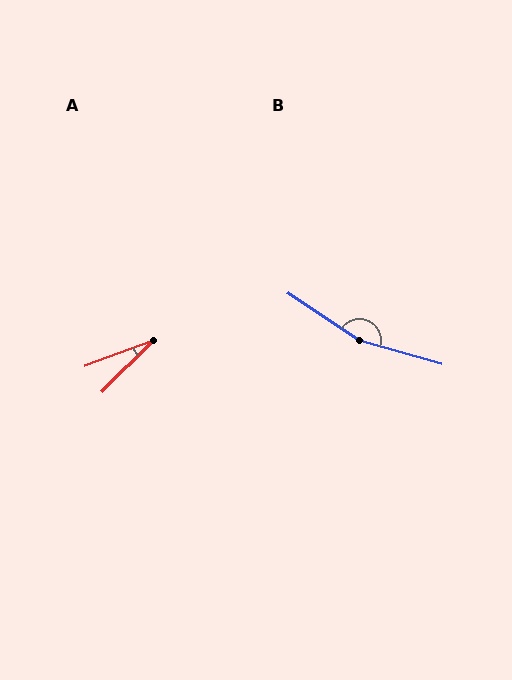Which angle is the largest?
B, at approximately 163 degrees.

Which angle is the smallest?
A, at approximately 24 degrees.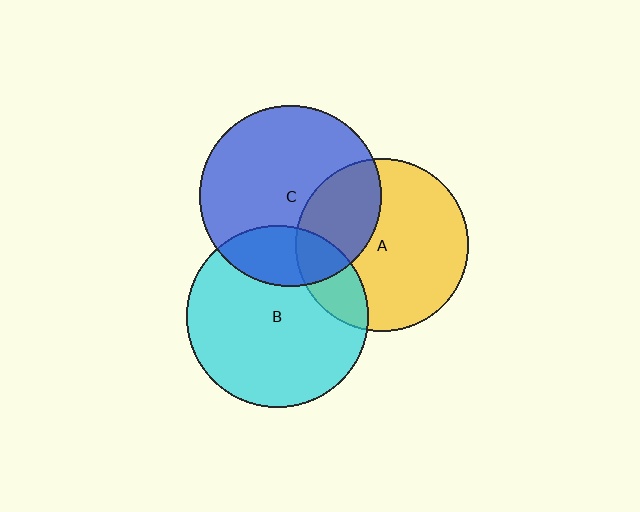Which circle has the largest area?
Circle B (cyan).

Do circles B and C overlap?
Yes.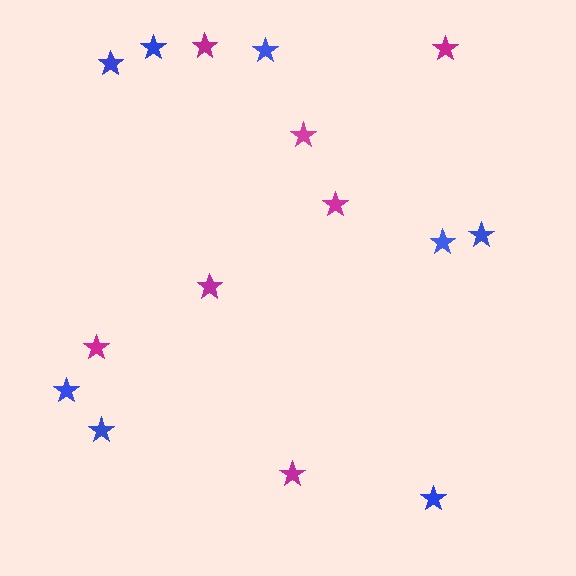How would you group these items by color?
There are 2 groups: one group of blue stars (8) and one group of magenta stars (7).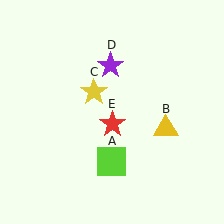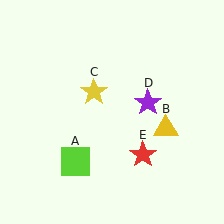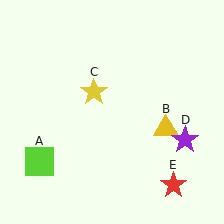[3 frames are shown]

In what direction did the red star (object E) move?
The red star (object E) moved down and to the right.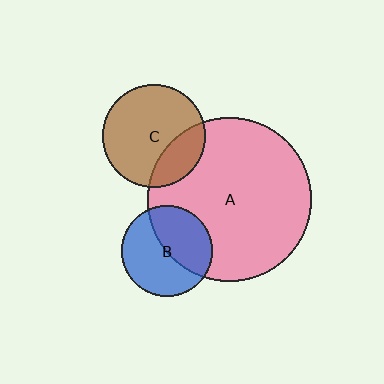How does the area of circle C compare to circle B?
Approximately 1.3 times.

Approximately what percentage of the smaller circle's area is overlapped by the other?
Approximately 25%.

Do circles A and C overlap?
Yes.